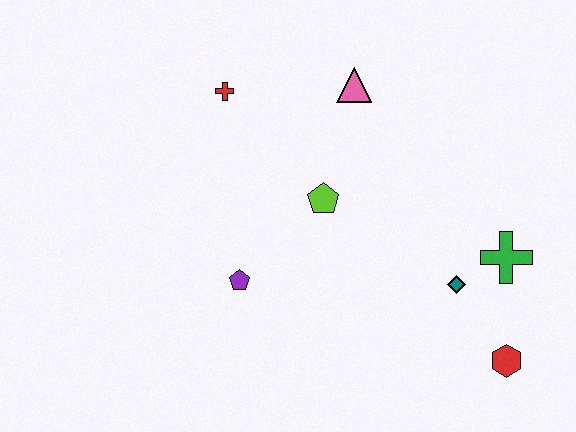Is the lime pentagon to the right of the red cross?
Yes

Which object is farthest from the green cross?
The red cross is farthest from the green cross.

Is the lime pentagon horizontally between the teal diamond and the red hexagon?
No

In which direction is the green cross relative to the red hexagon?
The green cross is above the red hexagon.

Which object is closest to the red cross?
The pink triangle is closest to the red cross.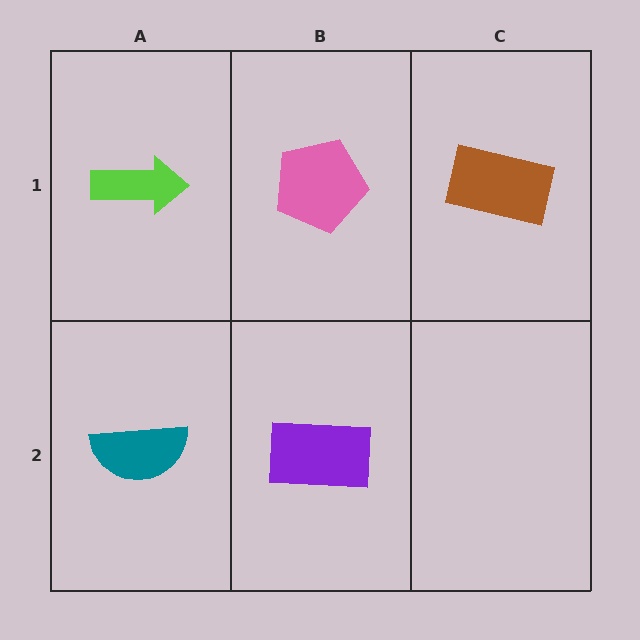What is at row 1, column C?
A brown rectangle.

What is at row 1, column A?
A lime arrow.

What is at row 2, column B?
A purple rectangle.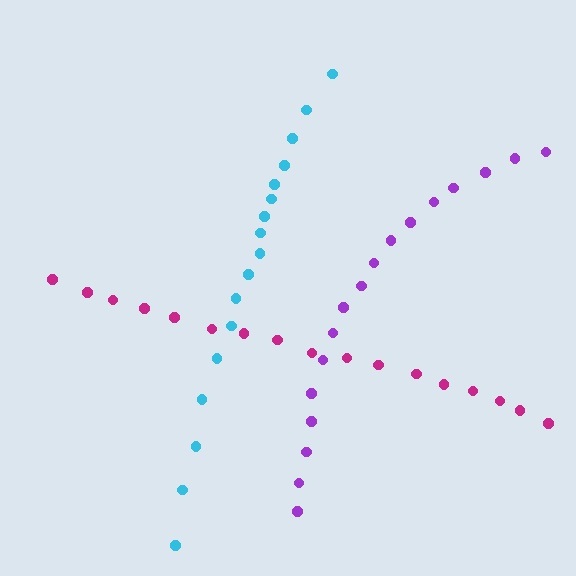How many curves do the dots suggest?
There are 3 distinct paths.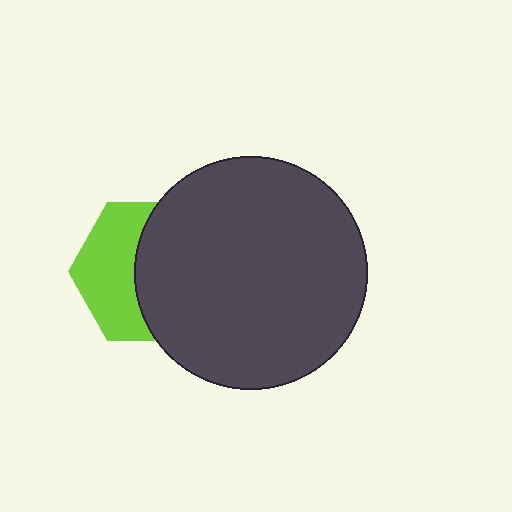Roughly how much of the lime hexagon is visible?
A small part of it is visible (roughly 45%).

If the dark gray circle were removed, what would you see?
You would see the complete lime hexagon.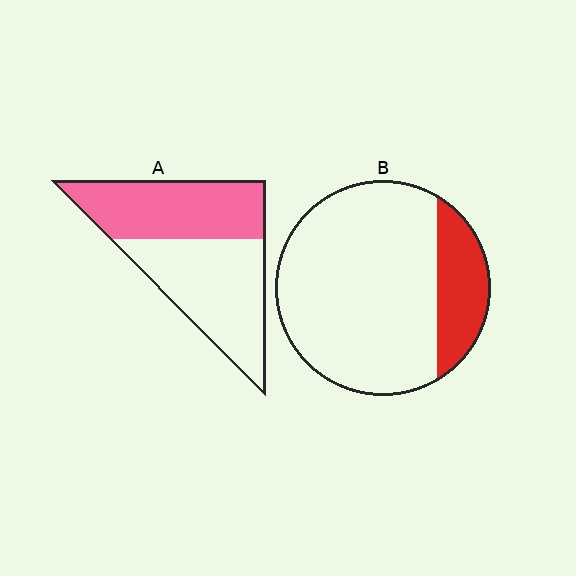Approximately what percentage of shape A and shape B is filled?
A is approximately 45% and B is approximately 20%.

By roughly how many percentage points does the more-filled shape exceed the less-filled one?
By roughly 30 percentage points (A over B).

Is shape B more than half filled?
No.